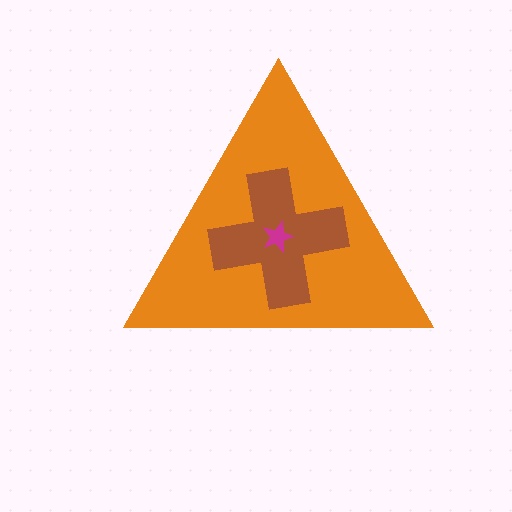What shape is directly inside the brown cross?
The magenta star.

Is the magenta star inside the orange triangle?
Yes.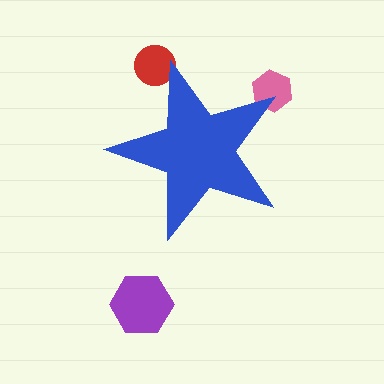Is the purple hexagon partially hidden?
No, the purple hexagon is fully visible.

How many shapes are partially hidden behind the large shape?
2 shapes are partially hidden.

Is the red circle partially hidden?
Yes, the red circle is partially hidden behind the blue star.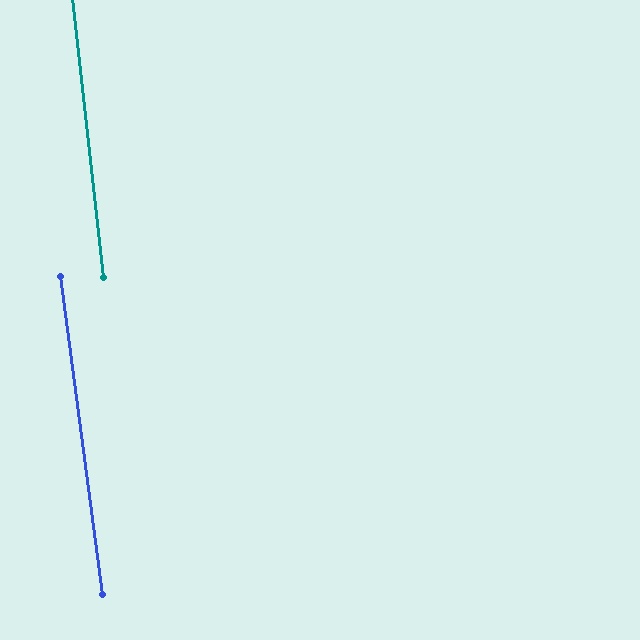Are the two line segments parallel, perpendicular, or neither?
Parallel — their directions differ by only 1.2°.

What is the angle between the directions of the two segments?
Approximately 1 degree.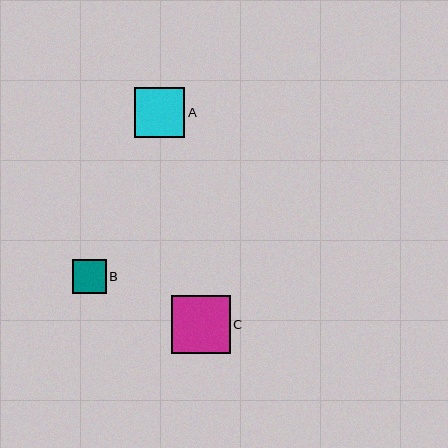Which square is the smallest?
Square B is the smallest with a size of approximately 34 pixels.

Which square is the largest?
Square C is the largest with a size of approximately 58 pixels.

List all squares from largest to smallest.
From largest to smallest: C, A, B.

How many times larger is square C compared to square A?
Square C is approximately 1.2 times the size of square A.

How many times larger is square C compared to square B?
Square C is approximately 1.7 times the size of square B.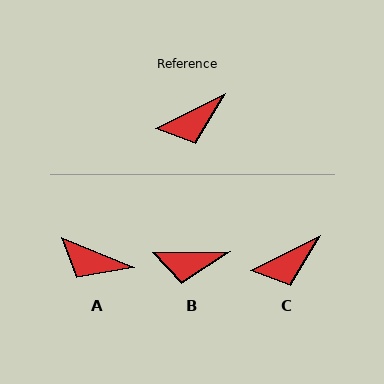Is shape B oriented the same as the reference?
No, it is off by about 26 degrees.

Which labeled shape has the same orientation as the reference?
C.